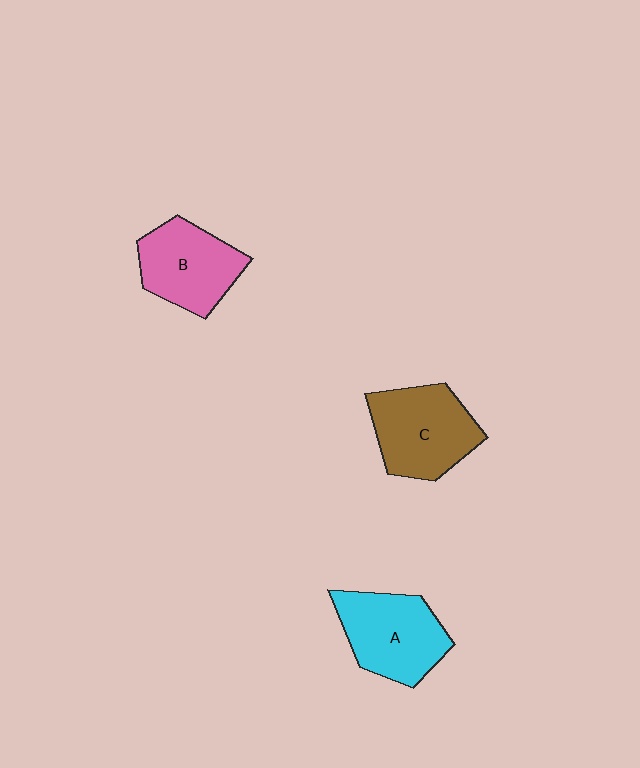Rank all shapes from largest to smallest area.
From largest to smallest: C (brown), A (cyan), B (pink).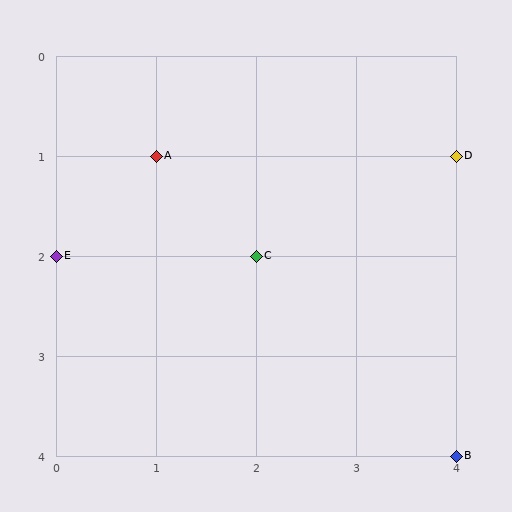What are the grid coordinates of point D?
Point D is at grid coordinates (4, 1).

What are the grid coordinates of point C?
Point C is at grid coordinates (2, 2).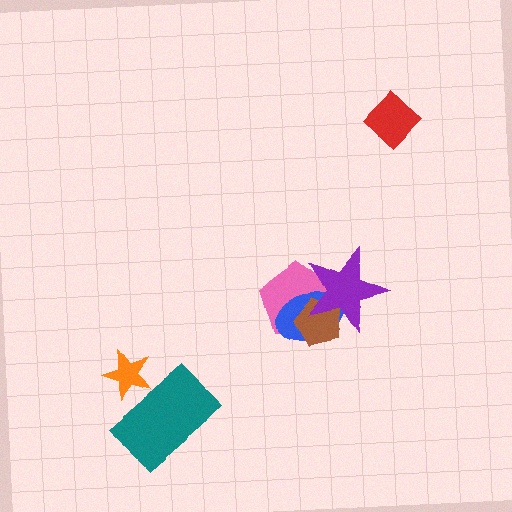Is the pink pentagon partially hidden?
Yes, it is partially covered by another shape.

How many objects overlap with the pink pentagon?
3 objects overlap with the pink pentagon.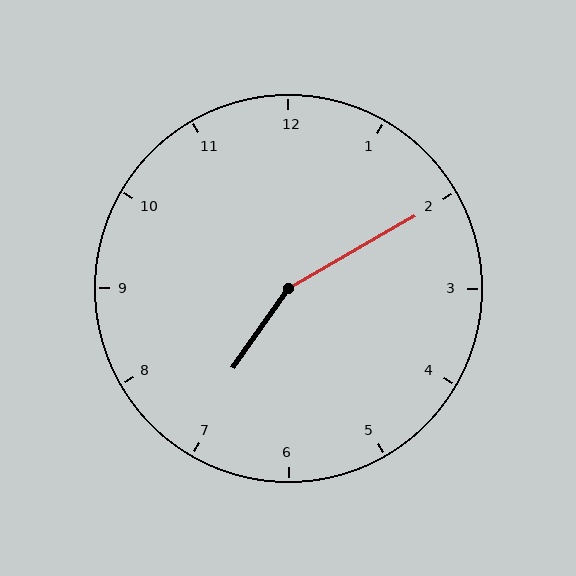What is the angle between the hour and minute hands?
Approximately 155 degrees.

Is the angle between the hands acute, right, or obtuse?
It is obtuse.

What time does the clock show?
7:10.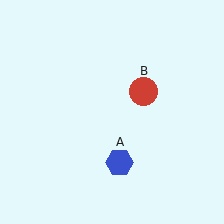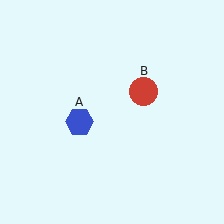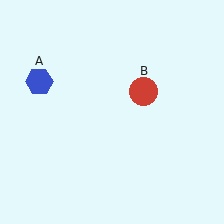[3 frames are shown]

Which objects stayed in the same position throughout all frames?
Red circle (object B) remained stationary.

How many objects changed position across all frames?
1 object changed position: blue hexagon (object A).